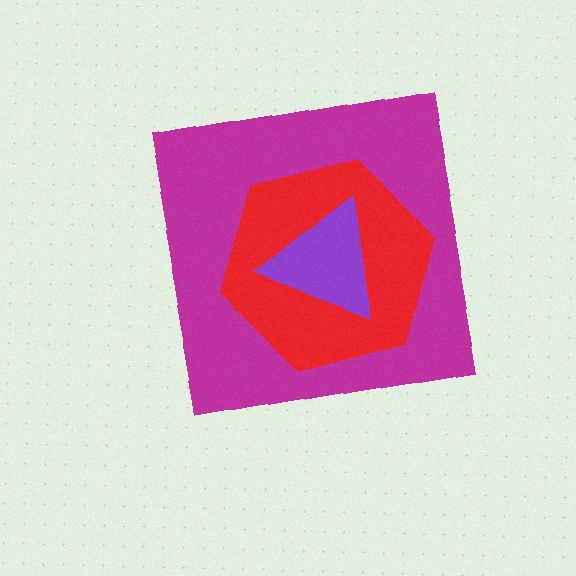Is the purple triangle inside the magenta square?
Yes.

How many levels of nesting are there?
3.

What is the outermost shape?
The magenta square.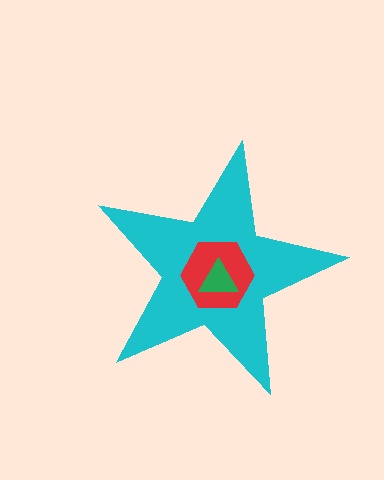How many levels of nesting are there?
3.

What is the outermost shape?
The cyan star.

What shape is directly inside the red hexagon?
The green triangle.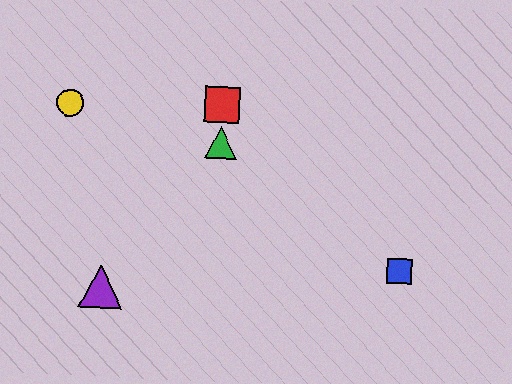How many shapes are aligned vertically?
2 shapes (the red square, the green triangle) are aligned vertically.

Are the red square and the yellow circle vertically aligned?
No, the red square is at x≈222 and the yellow circle is at x≈70.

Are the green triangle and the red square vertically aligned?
Yes, both are at x≈221.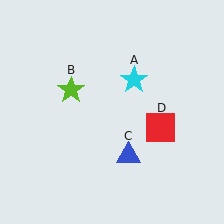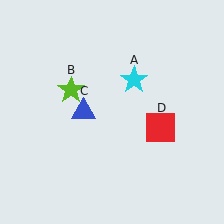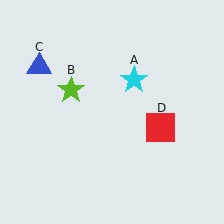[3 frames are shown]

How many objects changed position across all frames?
1 object changed position: blue triangle (object C).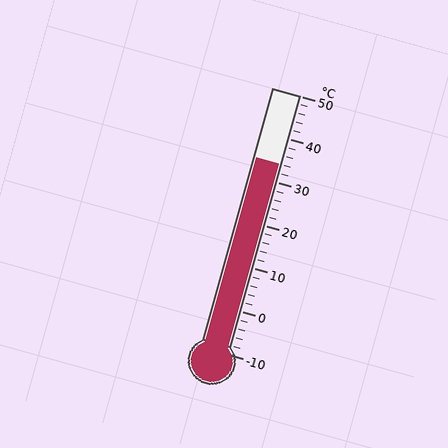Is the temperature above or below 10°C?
The temperature is above 10°C.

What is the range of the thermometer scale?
The thermometer scale ranges from -10°C to 50°C.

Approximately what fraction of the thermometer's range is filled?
The thermometer is filled to approximately 75% of its range.